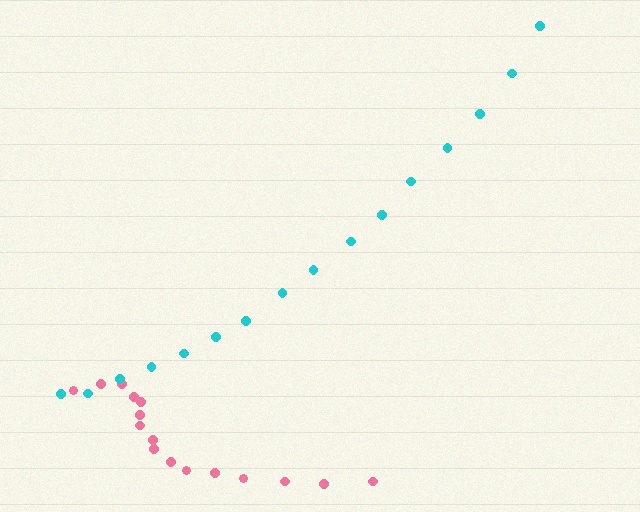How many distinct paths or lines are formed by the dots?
There are 2 distinct paths.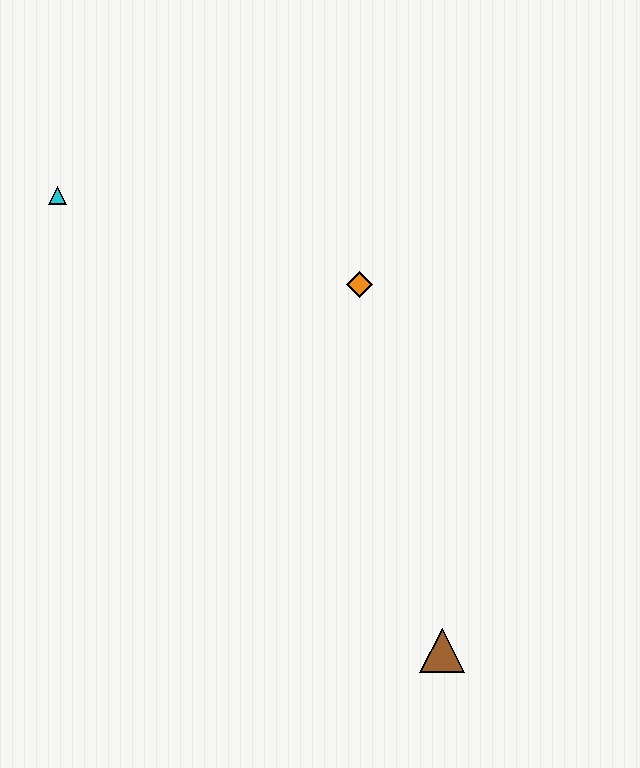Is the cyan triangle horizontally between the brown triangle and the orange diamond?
No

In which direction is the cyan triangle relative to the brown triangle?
The cyan triangle is above the brown triangle.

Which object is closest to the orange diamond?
The cyan triangle is closest to the orange diamond.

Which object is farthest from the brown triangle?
The cyan triangle is farthest from the brown triangle.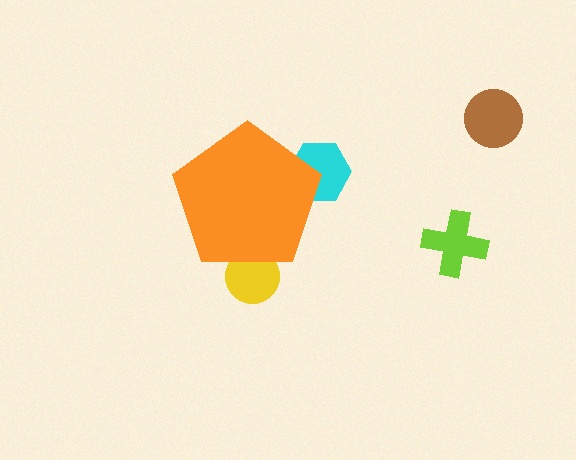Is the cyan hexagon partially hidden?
Yes, the cyan hexagon is partially hidden behind the orange pentagon.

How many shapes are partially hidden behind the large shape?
2 shapes are partially hidden.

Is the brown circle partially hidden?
No, the brown circle is fully visible.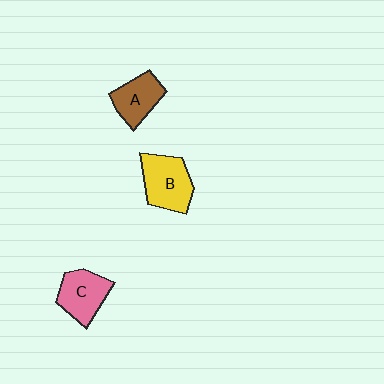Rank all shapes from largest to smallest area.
From largest to smallest: B (yellow), C (pink), A (brown).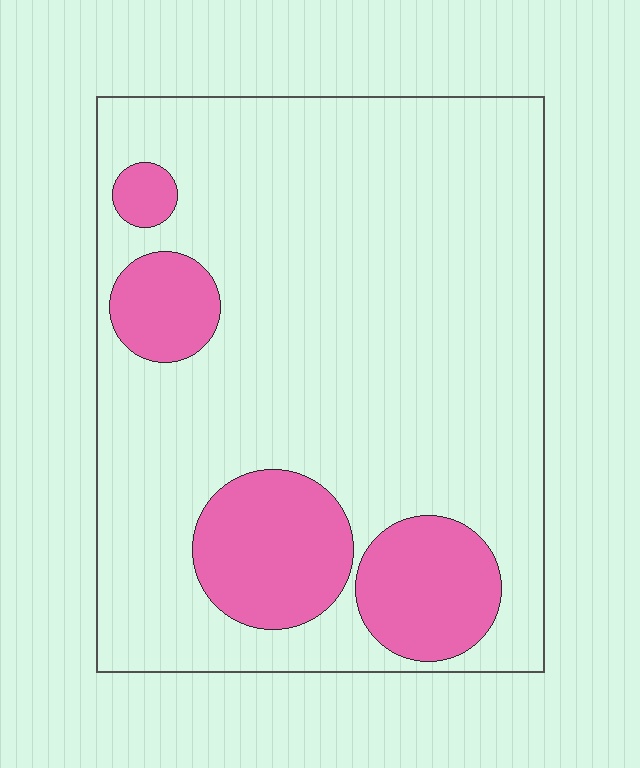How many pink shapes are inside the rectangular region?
4.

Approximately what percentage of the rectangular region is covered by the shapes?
Approximately 20%.